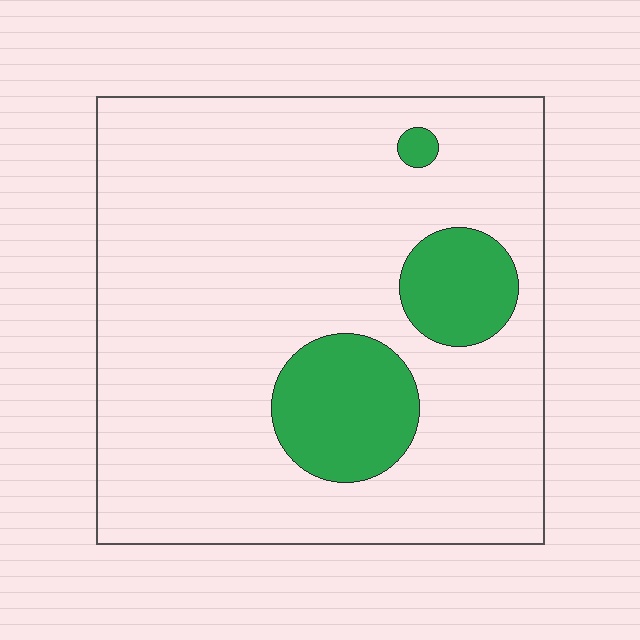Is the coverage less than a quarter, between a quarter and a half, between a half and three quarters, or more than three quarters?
Less than a quarter.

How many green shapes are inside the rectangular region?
3.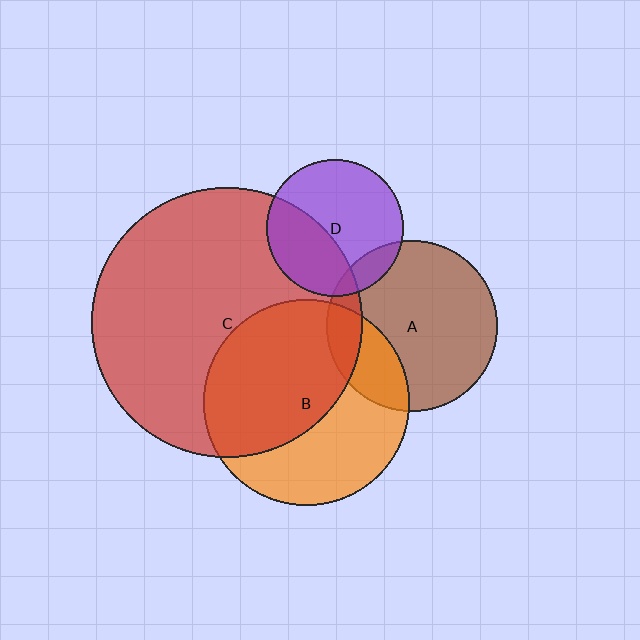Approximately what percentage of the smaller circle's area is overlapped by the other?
Approximately 25%.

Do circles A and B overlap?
Yes.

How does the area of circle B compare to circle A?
Approximately 1.5 times.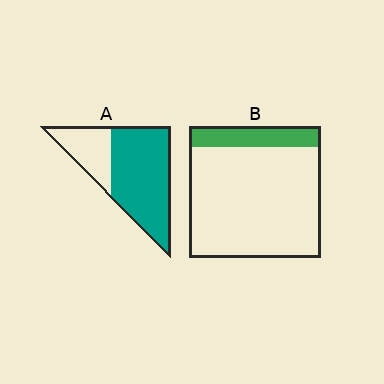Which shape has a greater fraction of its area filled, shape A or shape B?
Shape A.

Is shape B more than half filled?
No.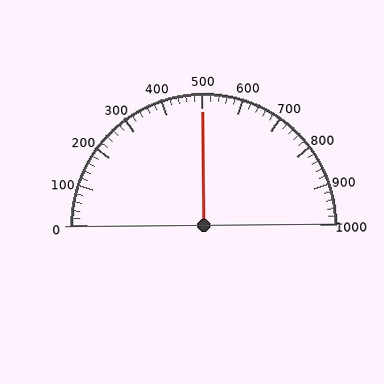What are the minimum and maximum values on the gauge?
The gauge ranges from 0 to 1000.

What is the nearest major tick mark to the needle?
The nearest major tick mark is 500.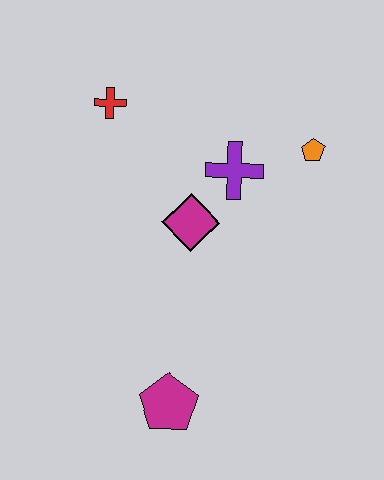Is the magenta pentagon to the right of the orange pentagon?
No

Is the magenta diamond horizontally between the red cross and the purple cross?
Yes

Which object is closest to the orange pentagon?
The purple cross is closest to the orange pentagon.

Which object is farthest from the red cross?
The magenta pentagon is farthest from the red cross.